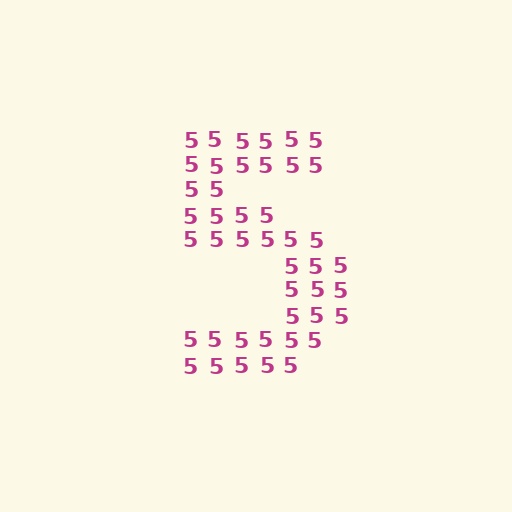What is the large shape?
The large shape is the digit 5.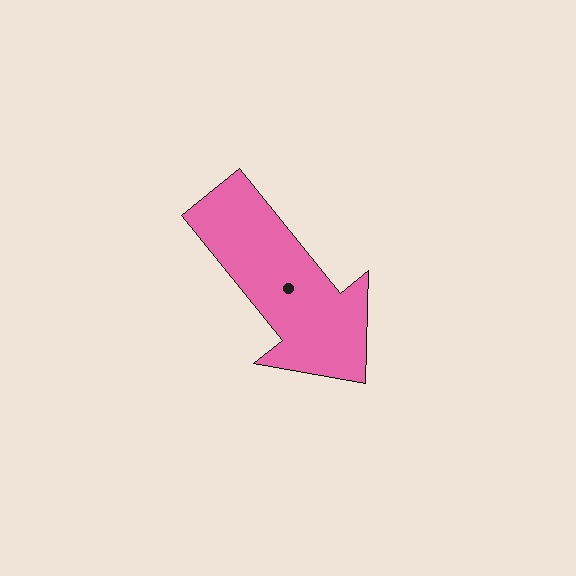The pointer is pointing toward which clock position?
Roughly 5 o'clock.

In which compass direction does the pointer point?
Southeast.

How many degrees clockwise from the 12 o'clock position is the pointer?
Approximately 141 degrees.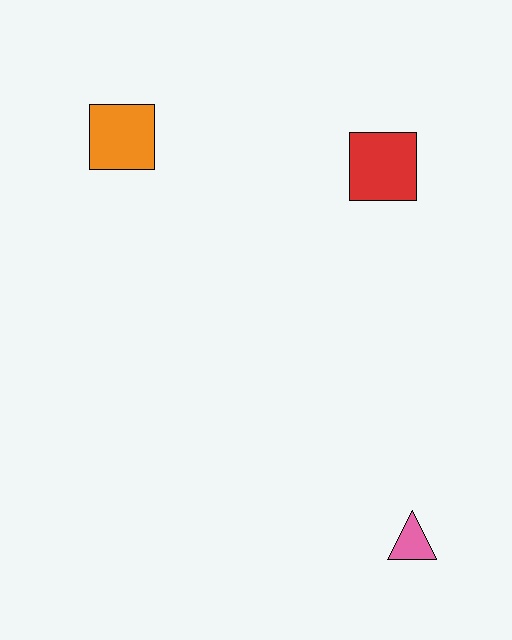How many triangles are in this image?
There is 1 triangle.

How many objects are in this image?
There are 3 objects.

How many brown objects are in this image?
There are no brown objects.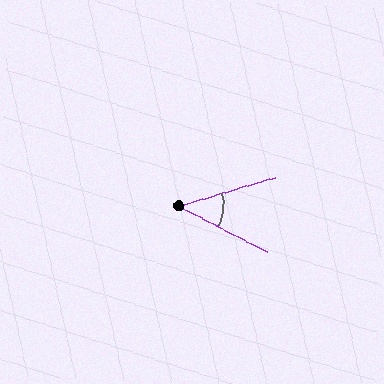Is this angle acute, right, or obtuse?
It is acute.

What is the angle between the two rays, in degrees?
Approximately 44 degrees.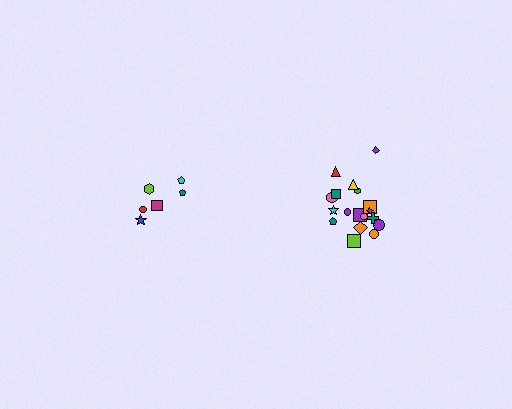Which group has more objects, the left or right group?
The right group.